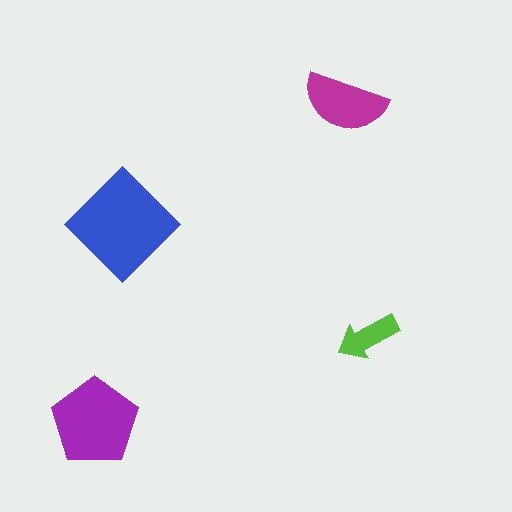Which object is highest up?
The magenta semicircle is topmost.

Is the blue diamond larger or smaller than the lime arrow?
Larger.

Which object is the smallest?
The lime arrow.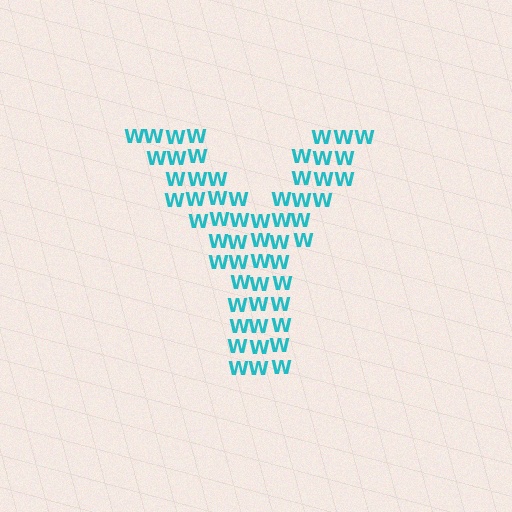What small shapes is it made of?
It is made of small letter W's.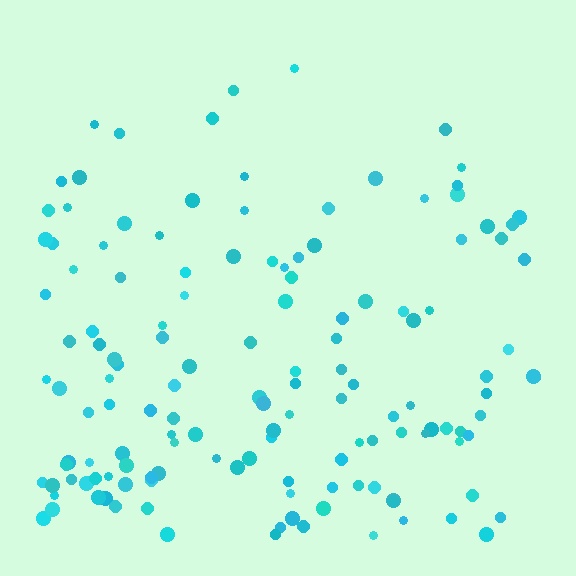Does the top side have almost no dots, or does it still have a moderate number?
Still a moderate number, just noticeably fewer than the bottom.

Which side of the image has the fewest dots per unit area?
The top.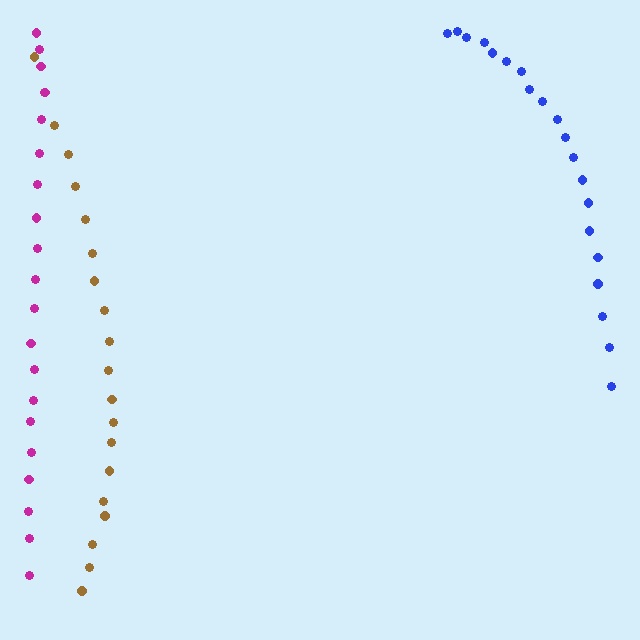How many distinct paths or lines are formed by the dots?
There are 3 distinct paths.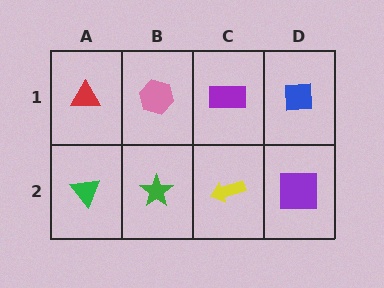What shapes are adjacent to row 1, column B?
A green star (row 2, column B), a red triangle (row 1, column A), a purple rectangle (row 1, column C).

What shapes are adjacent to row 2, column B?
A pink hexagon (row 1, column B), a green triangle (row 2, column A), a yellow arrow (row 2, column C).